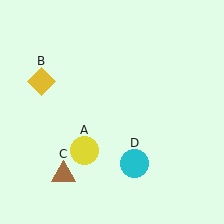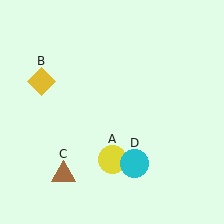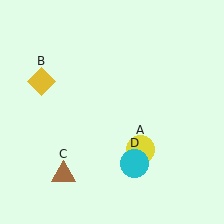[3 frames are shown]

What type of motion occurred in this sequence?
The yellow circle (object A) rotated counterclockwise around the center of the scene.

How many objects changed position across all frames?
1 object changed position: yellow circle (object A).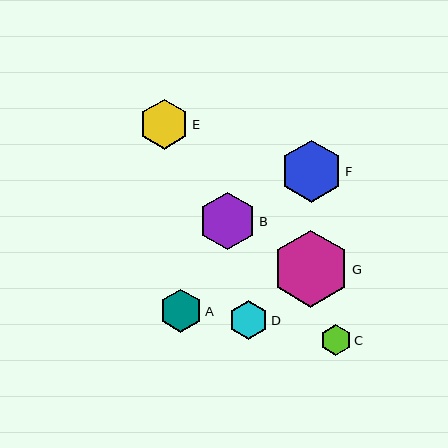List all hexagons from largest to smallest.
From largest to smallest: G, F, B, E, A, D, C.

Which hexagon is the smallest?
Hexagon C is the smallest with a size of approximately 31 pixels.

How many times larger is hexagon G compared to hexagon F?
Hexagon G is approximately 1.2 times the size of hexagon F.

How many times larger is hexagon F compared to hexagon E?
Hexagon F is approximately 1.2 times the size of hexagon E.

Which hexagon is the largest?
Hexagon G is the largest with a size of approximately 77 pixels.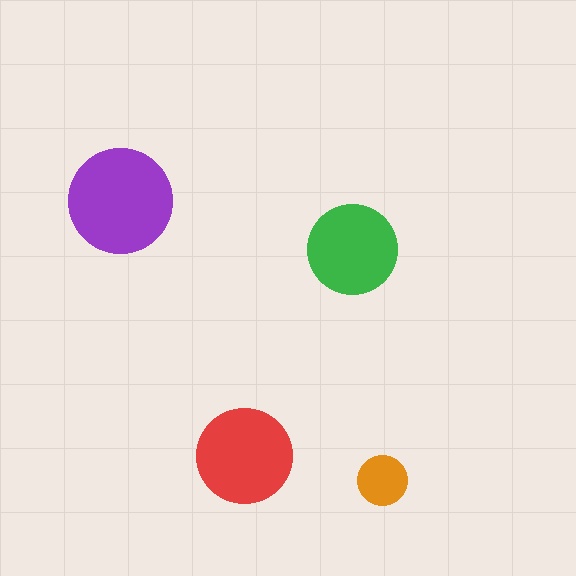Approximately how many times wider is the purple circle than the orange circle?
About 2 times wider.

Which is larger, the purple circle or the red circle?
The purple one.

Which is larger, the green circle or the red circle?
The red one.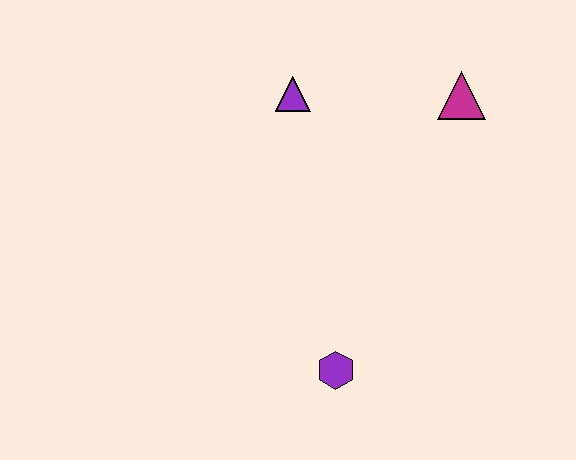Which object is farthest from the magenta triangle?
The purple hexagon is farthest from the magenta triangle.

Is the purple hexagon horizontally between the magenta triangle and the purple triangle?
Yes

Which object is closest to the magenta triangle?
The purple triangle is closest to the magenta triangle.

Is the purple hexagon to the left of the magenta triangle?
Yes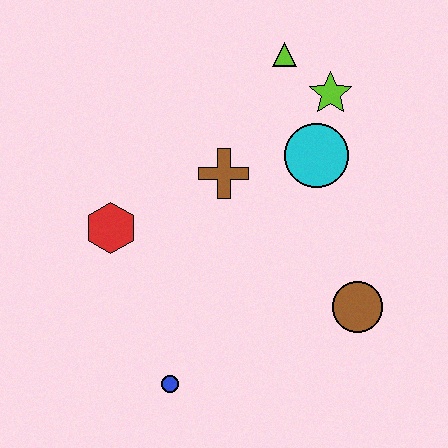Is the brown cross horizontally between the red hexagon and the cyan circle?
Yes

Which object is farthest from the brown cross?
The blue circle is farthest from the brown cross.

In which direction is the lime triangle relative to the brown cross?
The lime triangle is above the brown cross.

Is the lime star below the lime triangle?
Yes